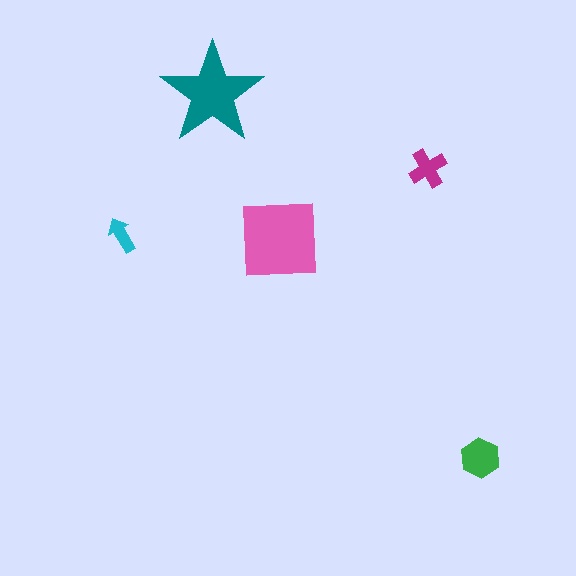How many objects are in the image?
There are 5 objects in the image.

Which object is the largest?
The pink square.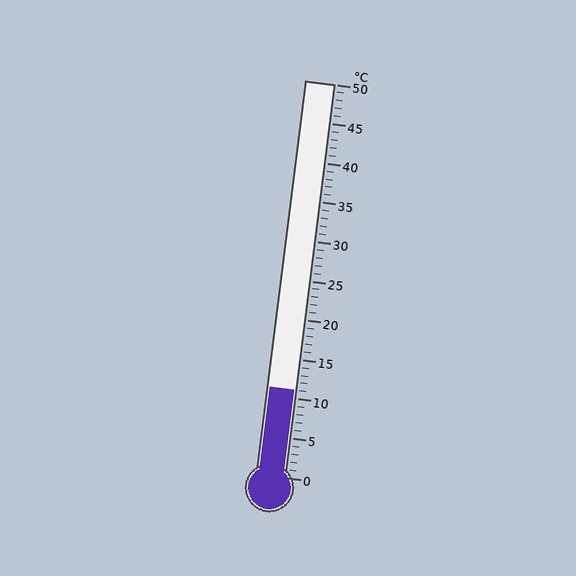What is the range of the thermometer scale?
The thermometer scale ranges from 0°C to 50°C.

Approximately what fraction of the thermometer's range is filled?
The thermometer is filled to approximately 20% of its range.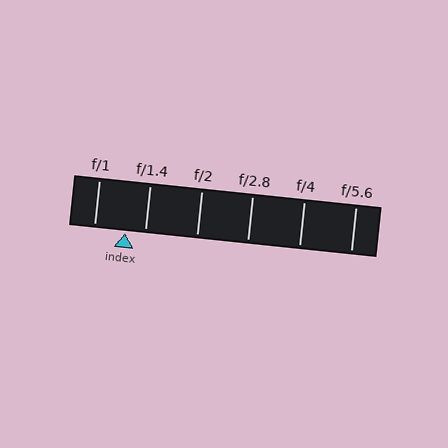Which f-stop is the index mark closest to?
The index mark is closest to f/1.4.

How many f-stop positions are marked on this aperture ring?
There are 6 f-stop positions marked.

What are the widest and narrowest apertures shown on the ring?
The widest aperture shown is f/1 and the narrowest is f/5.6.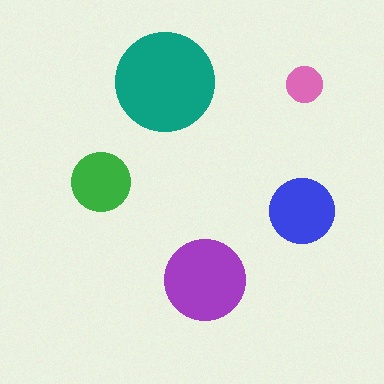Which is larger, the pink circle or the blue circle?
The blue one.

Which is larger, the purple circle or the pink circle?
The purple one.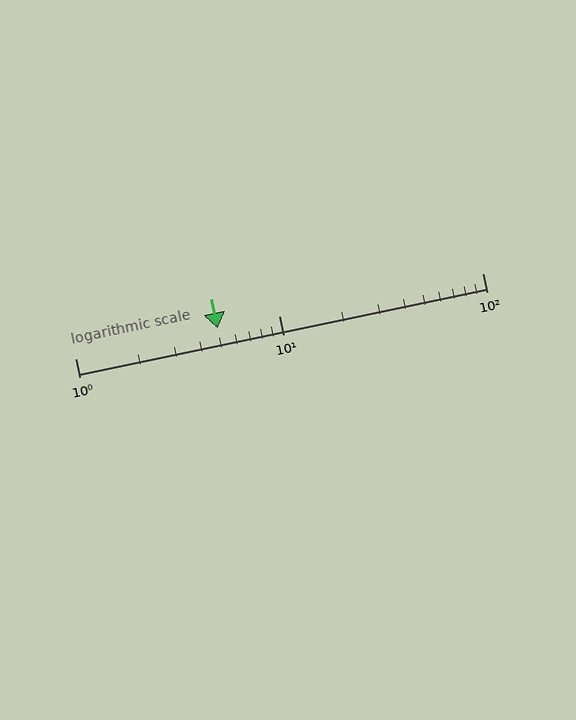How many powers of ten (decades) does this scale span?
The scale spans 2 decades, from 1 to 100.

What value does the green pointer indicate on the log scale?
The pointer indicates approximately 5.